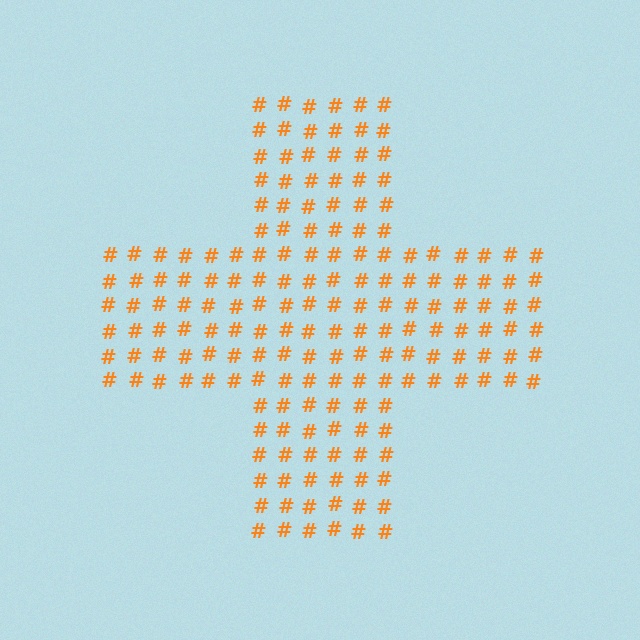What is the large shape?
The large shape is a cross.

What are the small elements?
The small elements are hash symbols.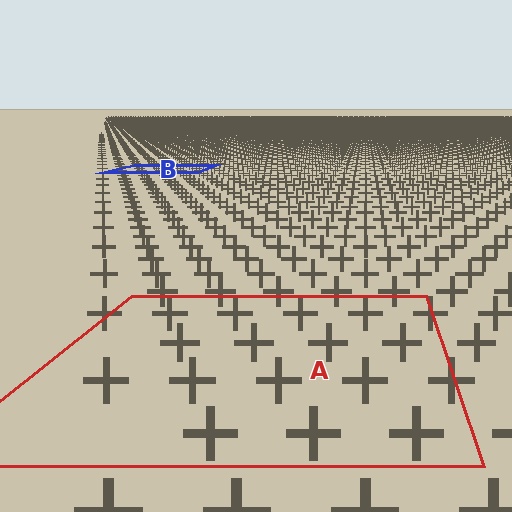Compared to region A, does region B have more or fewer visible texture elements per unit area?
Region B has more texture elements per unit area — they are packed more densely because it is farther away.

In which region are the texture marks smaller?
The texture marks are smaller in region B, because it is farther away.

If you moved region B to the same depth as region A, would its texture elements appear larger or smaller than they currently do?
They would appear larger. At a closer depth, the same texture elements are projected at a bigger on-screen size.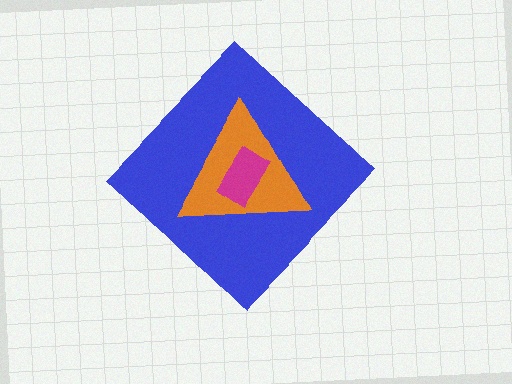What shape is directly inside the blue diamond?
The orange triangle.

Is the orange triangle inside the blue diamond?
Yes.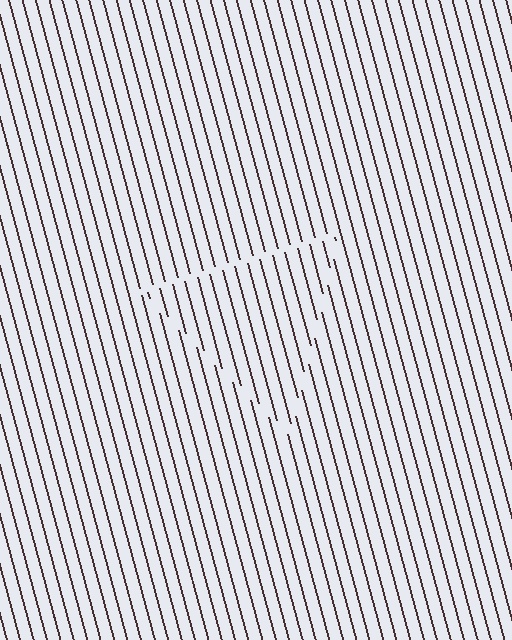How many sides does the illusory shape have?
3 sides — the line-ends trace a triangle.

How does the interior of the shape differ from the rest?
The interior of the shape contains the same grating, shifted by half a period — the contour is defined by the phase discontinuity where line-ends from the inner and outer gratings abut.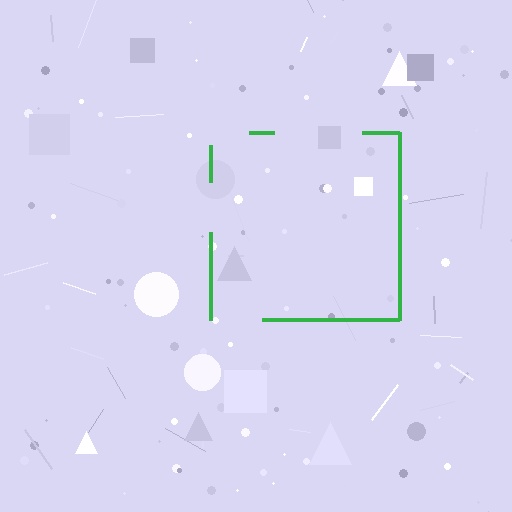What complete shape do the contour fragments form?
The contour fragments form a square.